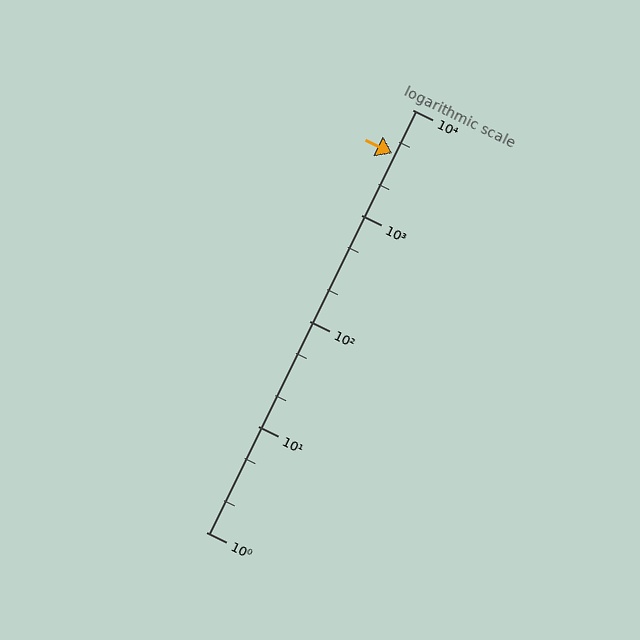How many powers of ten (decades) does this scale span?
The scale spans 4 decades, from 1 to 10000.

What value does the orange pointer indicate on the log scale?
The pointer indicates approximately 3900.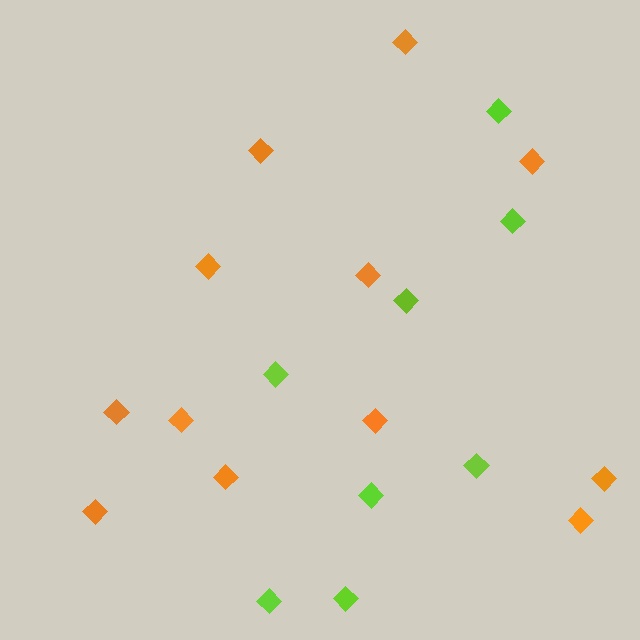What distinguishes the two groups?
There are 2 groups: one group of orange diamonds (12) and one group of lime diamonds (8).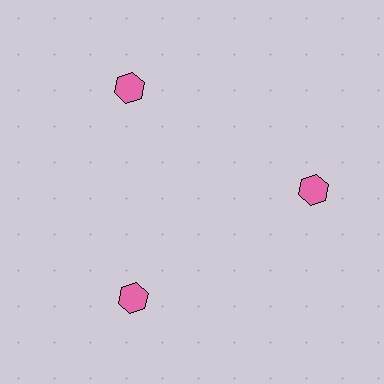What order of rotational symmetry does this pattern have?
This pattern has 3-fold rotational symmetry.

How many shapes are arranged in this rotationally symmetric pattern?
There are 3 shapes, arranged in 3 groups of 1.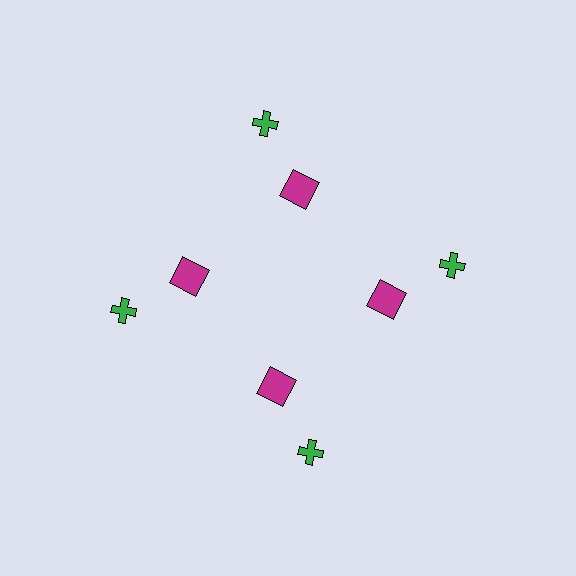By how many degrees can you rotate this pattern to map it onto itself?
The pattern maps onto itself every 90 degrees of rotation.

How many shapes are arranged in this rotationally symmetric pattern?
There are 8 shapes, arranged in 4 groups of 2.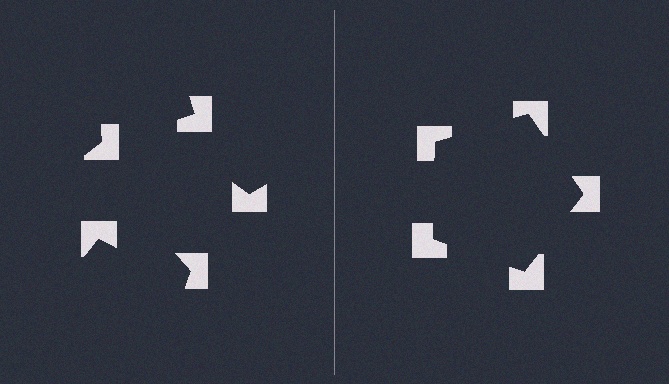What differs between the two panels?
The notched squares are positioned identically on both sides; only the wedge orientations differ. On the right they align to a pentagon; on the left they are misaligned.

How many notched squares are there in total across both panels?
10 — 5 on each side.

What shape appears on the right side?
An illusory pentagon.